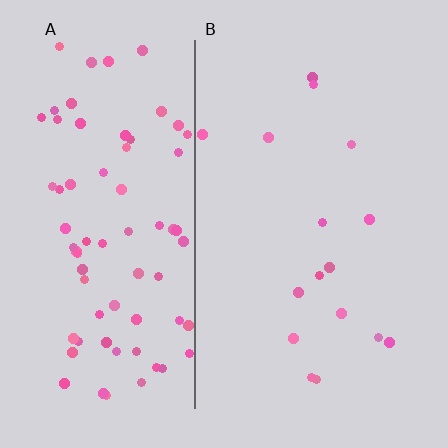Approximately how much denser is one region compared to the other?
Approximately 4.7× — region A over region B.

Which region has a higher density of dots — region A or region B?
A (the left).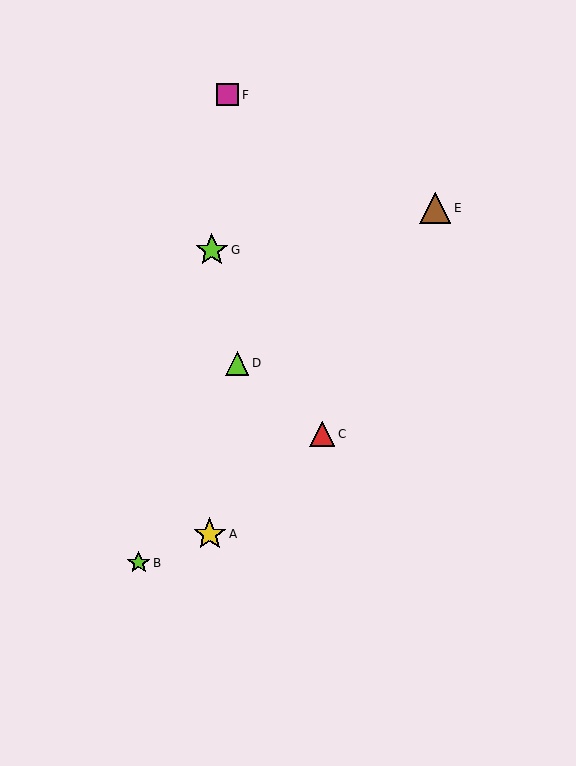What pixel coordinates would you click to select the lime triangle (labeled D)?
Click at (237, 363) to select the lime triangle D.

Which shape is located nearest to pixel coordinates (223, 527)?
The yellow star (labeled A) at (210, 534) is nearest to that location.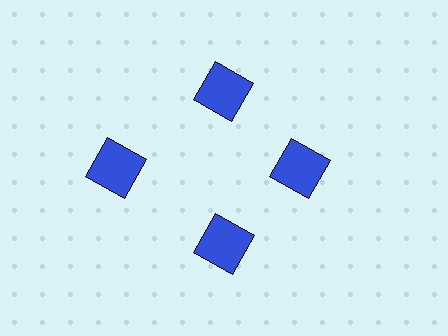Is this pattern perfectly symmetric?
No. The 4 blue squares are arranged in a ring, but one element near the 9 o'clock position is pushed outward from the center, breaking the 4-fold rotational symmetry.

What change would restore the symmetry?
The symmetry would be restored by moving it inward, back onto the ring so that all 4 squares sit at equal angles and equal distance from the center.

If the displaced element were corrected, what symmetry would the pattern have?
It would have 4-fold rotational symmetry — the pattern would map onto itself every 90 degrees.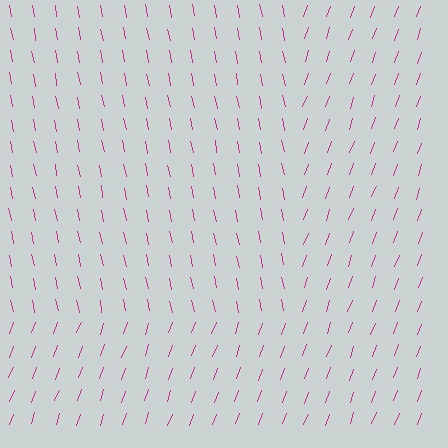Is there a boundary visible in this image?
Yes, there is a texture boundary formed by a change in line orientation.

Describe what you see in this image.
The image is filled with small magenta line segments. A rectangle region in the image has lines oriented differently from the surrounding lines, creating a visible texture boundary.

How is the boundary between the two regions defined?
The boundary is defined purely by a change in line orientation (approximately 31 degrees difference). All lines are the same color and thickness.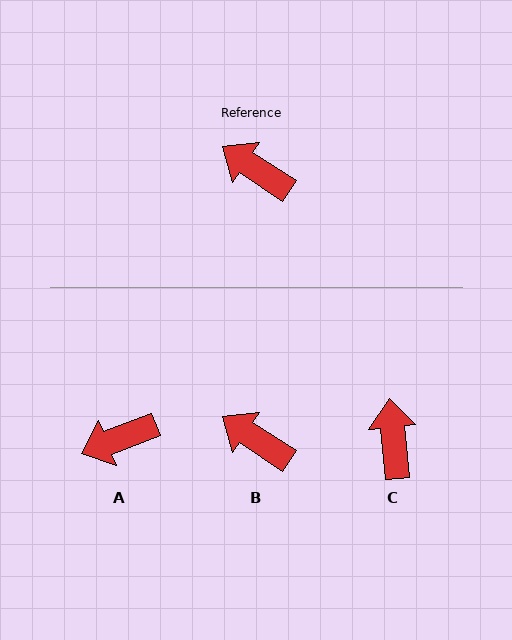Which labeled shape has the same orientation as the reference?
B.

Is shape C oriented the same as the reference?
No, it is off by about 50 degrees.